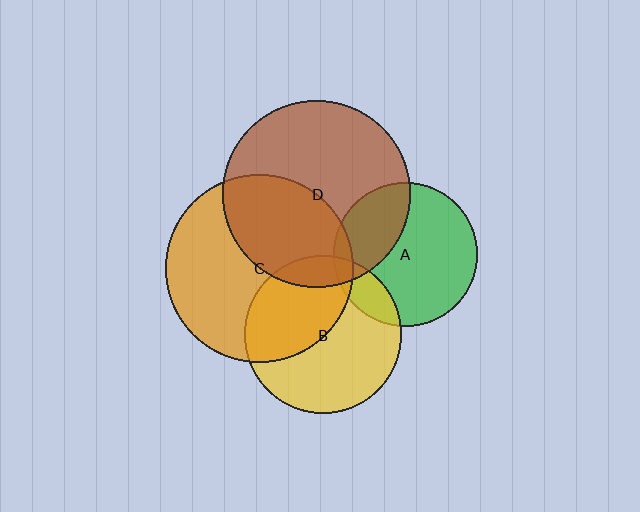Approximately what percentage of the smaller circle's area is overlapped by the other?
Approximately 40%.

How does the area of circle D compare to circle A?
Approximately 1.7 times.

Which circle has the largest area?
Circle C (orange).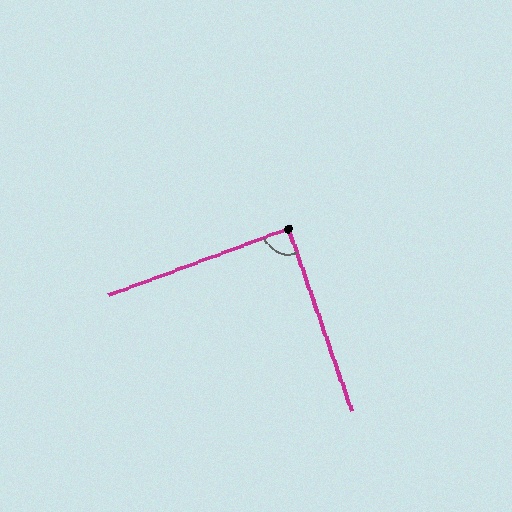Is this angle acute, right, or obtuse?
It is approximately a right angle.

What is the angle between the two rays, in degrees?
Approximately 89 degrees.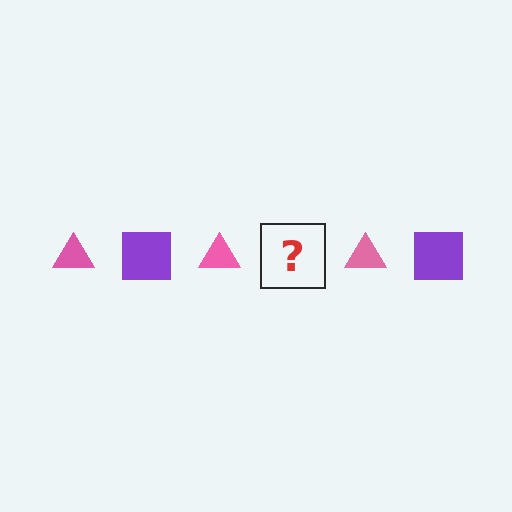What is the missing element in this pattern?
The missing element is a purple square.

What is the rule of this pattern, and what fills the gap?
The rule is that the pattern alternates between pink triangle and purple square. The gap should be filled with a purple square.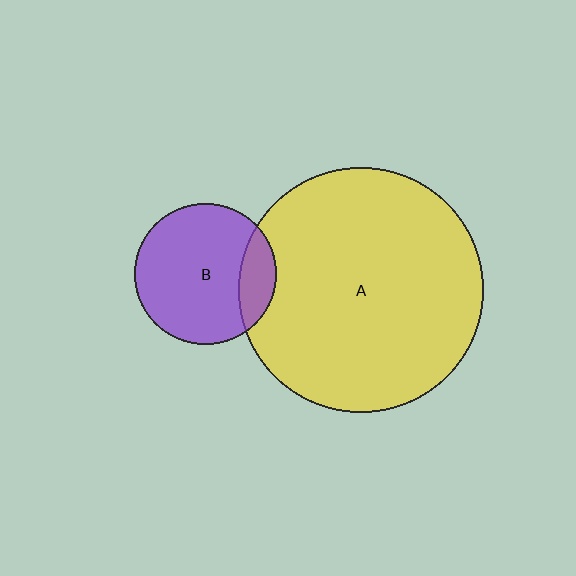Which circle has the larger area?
Circle A (yellow).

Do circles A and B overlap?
Yes.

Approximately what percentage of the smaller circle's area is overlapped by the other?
Approximately 15%.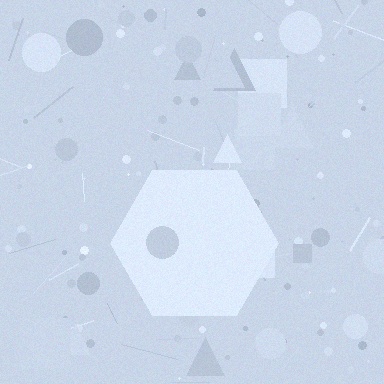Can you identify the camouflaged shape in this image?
The camouflaged shape is a hexagon.